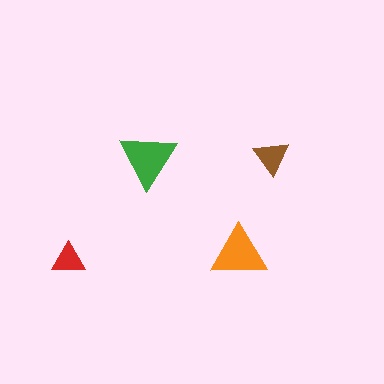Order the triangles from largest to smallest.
the green one, the orange one, the brown one, the red one.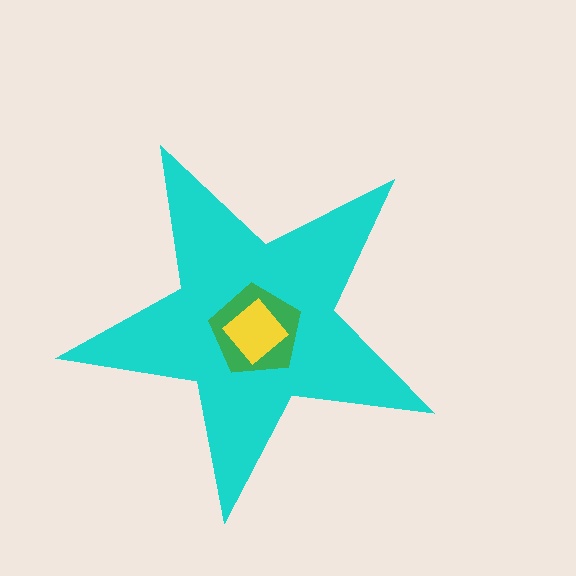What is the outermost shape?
The cyan star.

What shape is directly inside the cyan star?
The green pentagon.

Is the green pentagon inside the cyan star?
Yes.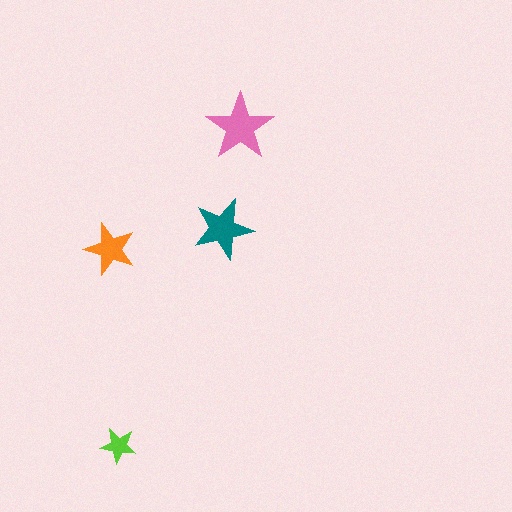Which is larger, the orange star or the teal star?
The teal one.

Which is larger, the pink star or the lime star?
The pink one.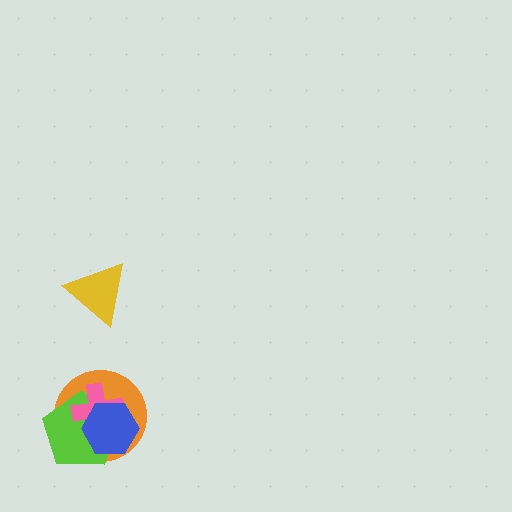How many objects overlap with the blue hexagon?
3 objects overlap with the blue hexagon.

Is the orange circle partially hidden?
Yes, it is partially covered by another shape.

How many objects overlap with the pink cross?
3 objects overlap with the pink cross.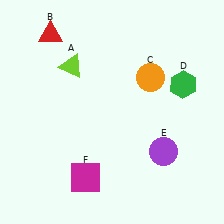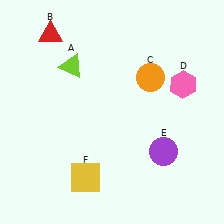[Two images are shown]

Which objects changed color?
D changed from green to pink. F changed from magenta to yellow.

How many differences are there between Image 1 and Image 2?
There are 2 differences between the two images.